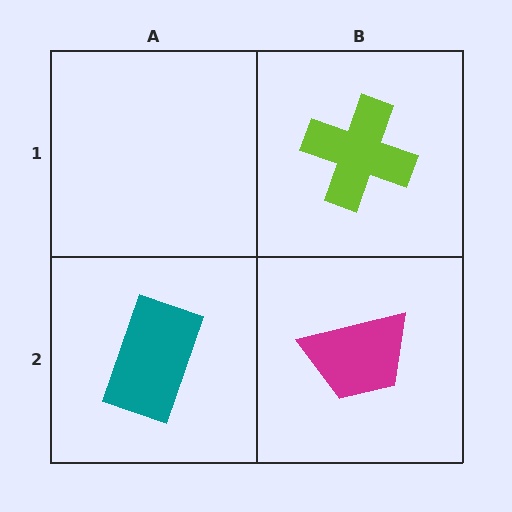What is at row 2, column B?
A magenta trapezoid.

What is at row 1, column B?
A lime cross.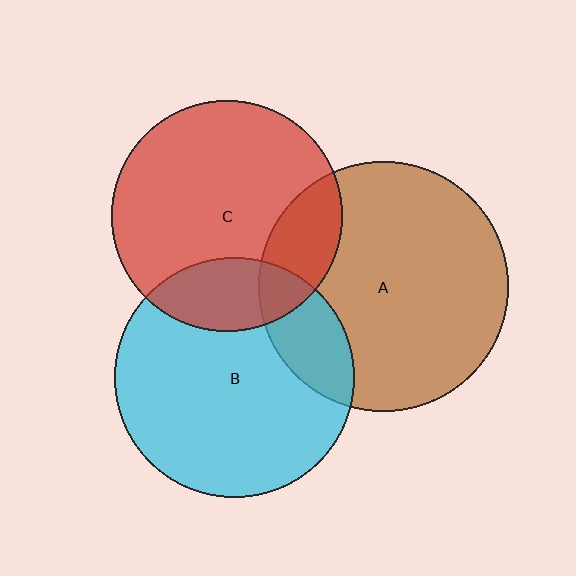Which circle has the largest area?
Circle A (brown).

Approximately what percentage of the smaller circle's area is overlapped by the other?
Approximately 20%.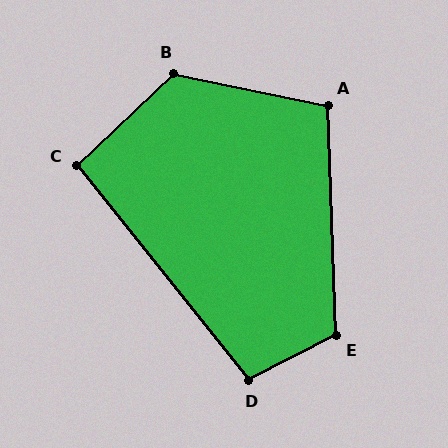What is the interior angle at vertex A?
Approximately 103 degrees (obtuse).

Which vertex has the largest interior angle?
B, at approximately 125 degrees.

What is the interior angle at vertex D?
Approximately 102 degrees (obtuse).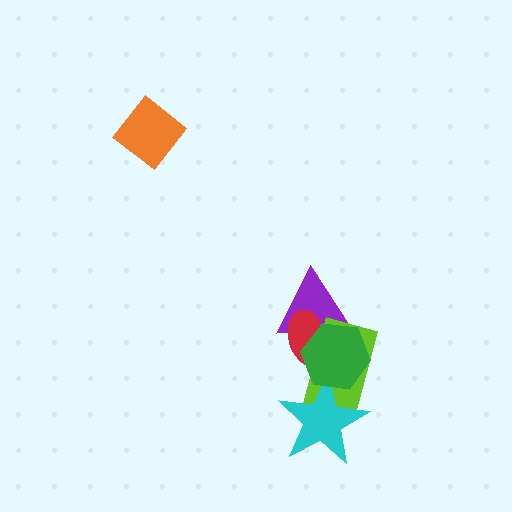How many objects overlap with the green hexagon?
4 objects overlap with the green hexagon.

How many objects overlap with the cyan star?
2 objects overlap with the cyan star.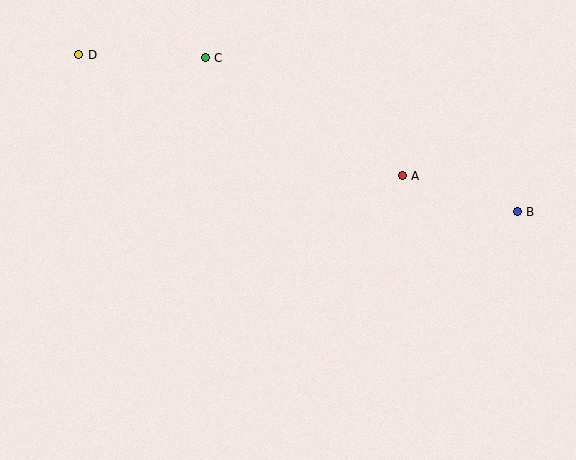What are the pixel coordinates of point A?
Point A is at (402, 176).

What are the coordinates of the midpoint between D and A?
The midpoint between D and A is at (240, 116).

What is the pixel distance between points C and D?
The distance between C and D is 127 pixels.